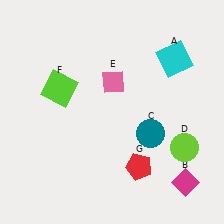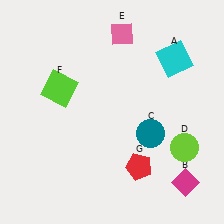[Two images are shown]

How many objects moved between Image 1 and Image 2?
1 object moved between the two images.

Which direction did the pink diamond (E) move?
The pink diamond (E) moved up.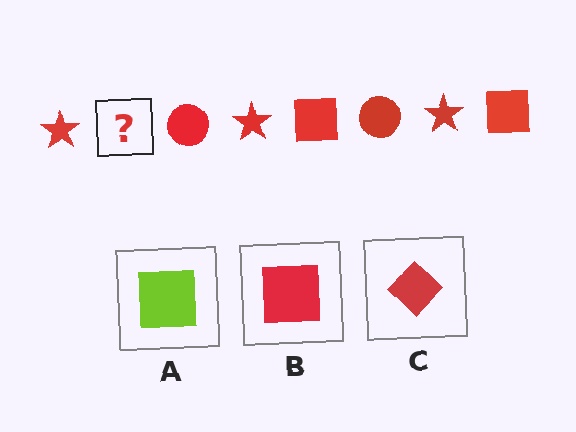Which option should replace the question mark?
Option B.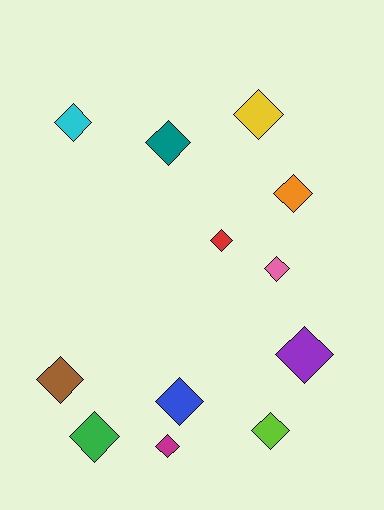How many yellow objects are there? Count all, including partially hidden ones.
There is 1 yellow object.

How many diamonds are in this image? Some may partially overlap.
There are 12 diamonds.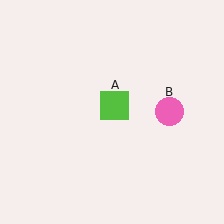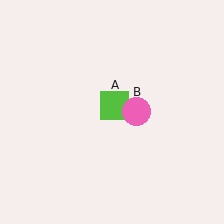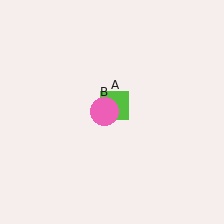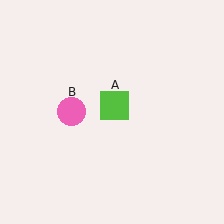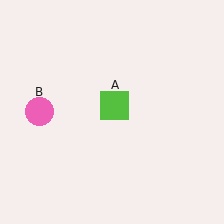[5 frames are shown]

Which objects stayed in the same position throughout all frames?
Lime square (object A) remained stationary.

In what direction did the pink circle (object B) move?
The pink circle (object B) moved left.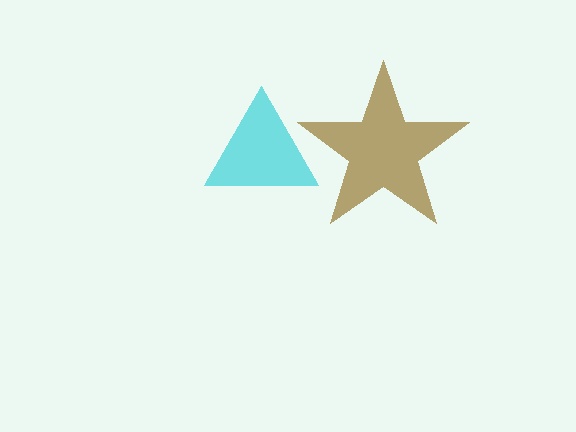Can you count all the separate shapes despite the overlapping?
Yes, there are 2 separate shapes.